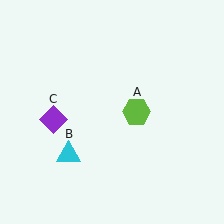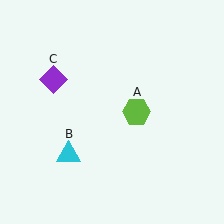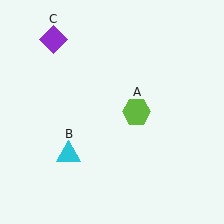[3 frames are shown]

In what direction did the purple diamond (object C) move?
The purple diamond (object C) moved up.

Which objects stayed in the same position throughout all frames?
Lime hexagon (object A) and cyan triangle (object B) remained stationary.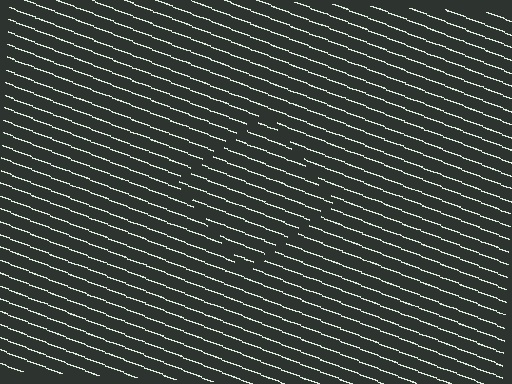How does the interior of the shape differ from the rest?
The interior of the shape contains the same grating, shifted by half a period — the contour is defined by the phase discontinuity where line-ends from the inner and outer gratings abut.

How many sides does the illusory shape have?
4 sides — the line-ends trace a square.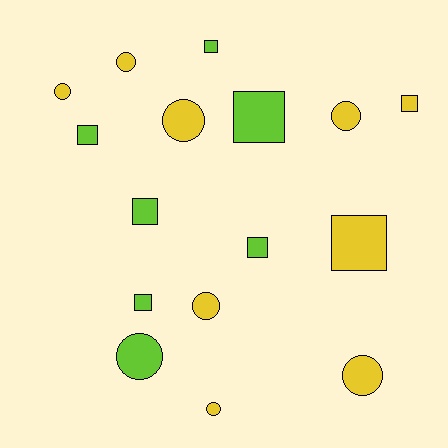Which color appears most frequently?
Yellow, with 9 objects.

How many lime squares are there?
There are 6 lime squares.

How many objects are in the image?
There are 16 objects.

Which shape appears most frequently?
Square, with 8 objects.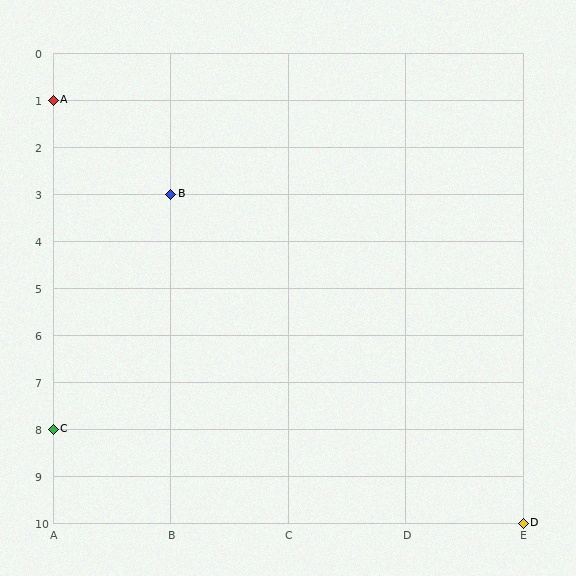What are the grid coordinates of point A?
Point A is at grid coordinates (A, 1).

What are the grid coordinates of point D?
Point D is at grid coordinates (E, 10).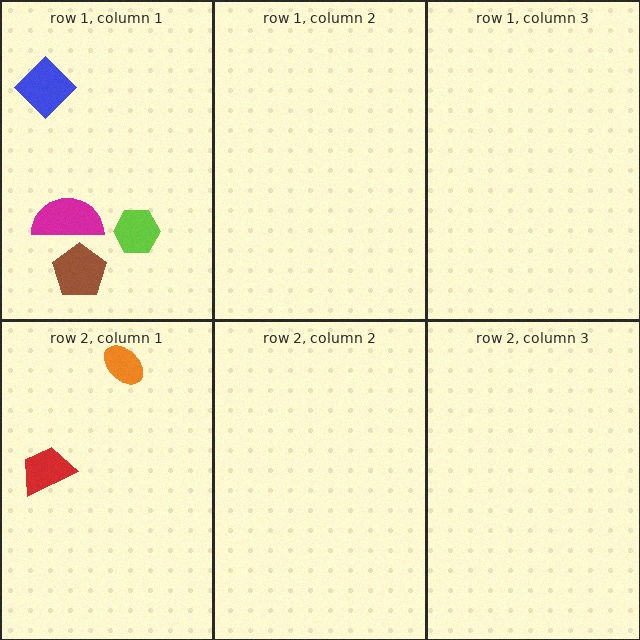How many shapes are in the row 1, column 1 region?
4.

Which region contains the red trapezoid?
The row 2, column 1 region.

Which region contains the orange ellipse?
The row 2, column 1 region.